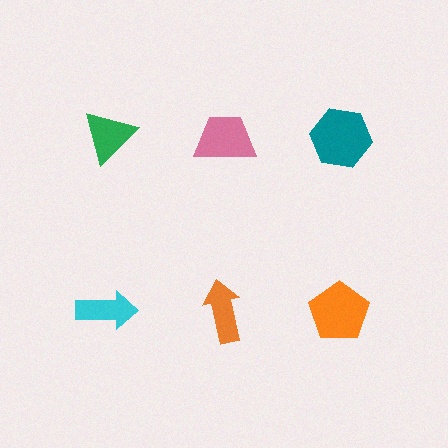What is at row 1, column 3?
A teal hexagon.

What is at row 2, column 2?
An orange arrow.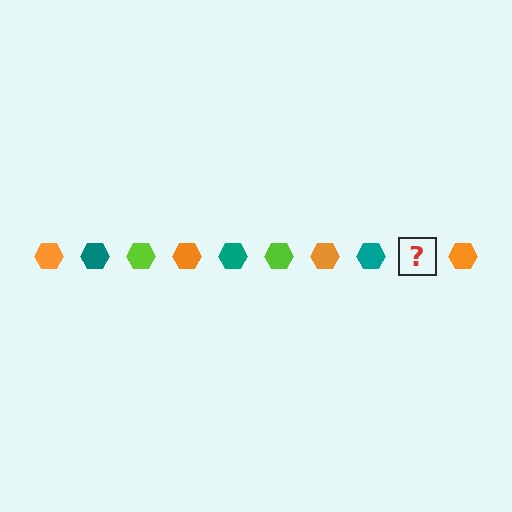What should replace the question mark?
The question mark should be replaced with a lime hexagon.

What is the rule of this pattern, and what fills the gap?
The rule is that the pattern cycles through orange, teal, lime hexagons. The gap should be filled with a lime hexagon.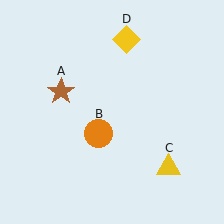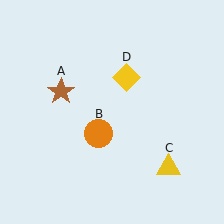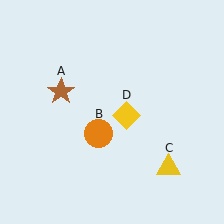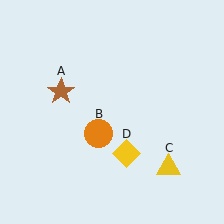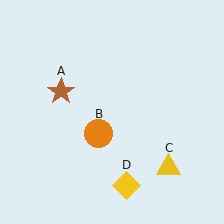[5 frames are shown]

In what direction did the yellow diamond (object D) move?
The yellow diamond (object D) moved down.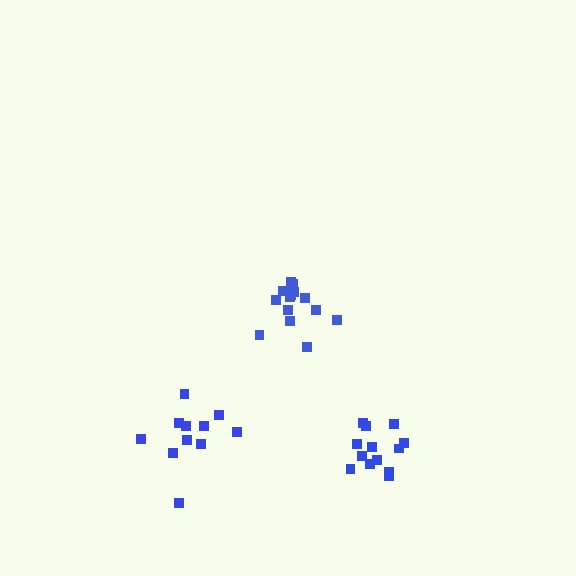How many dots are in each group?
Group 1: 15 dots, Group 2: 14 dots, Group 3: 11 dots (40 total).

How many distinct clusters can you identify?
There are 3 distinct clusters.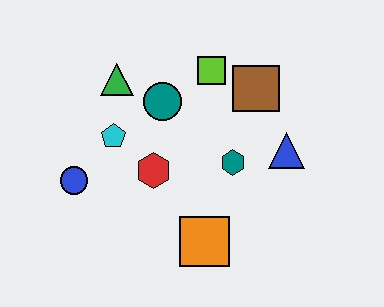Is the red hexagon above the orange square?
Yes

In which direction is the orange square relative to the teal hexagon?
The orange square is below the teal hexagon.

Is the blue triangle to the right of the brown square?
Yes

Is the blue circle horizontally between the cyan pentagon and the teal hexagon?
No